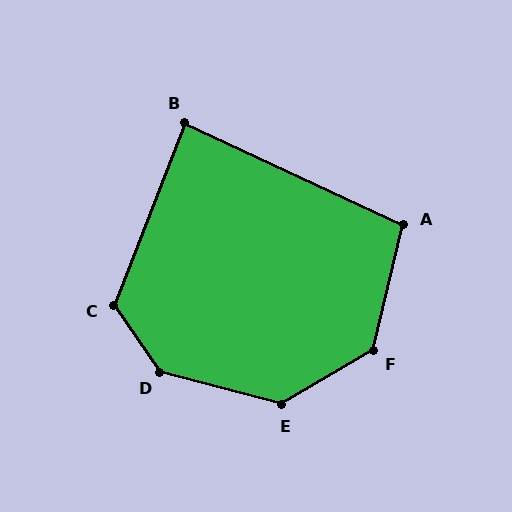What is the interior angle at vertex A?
Approximately 101 degrees (obtuse).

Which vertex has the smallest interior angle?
B, at approximately 86 degrees.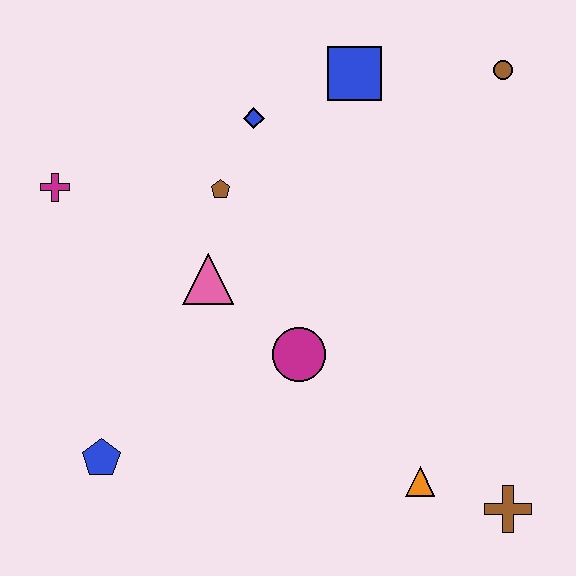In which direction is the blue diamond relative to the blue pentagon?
The blue diamond is above the blue pentagon.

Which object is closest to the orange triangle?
The brown cross is closest to the orange triangle.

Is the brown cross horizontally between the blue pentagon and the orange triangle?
No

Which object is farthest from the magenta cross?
The brown cross is farthest from the magenta cross.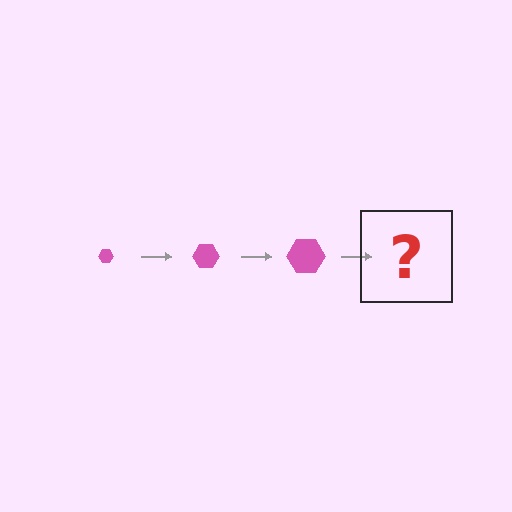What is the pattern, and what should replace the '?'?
The pattern is that the hexagon gets progressively larger each step. The '?' should be a pink hexagon, larger than the previous one.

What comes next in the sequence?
The next element should be a pink hexagon, larger than the previous one.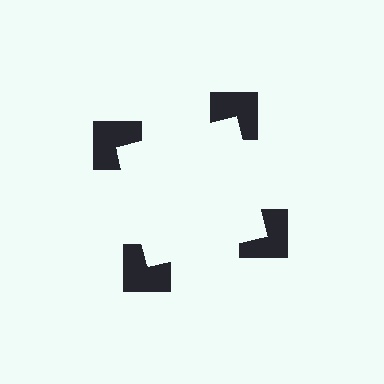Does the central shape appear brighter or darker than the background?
It typically appears slightly brighter than the background, even though no actual brightness change is drawn.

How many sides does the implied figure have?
4 sides.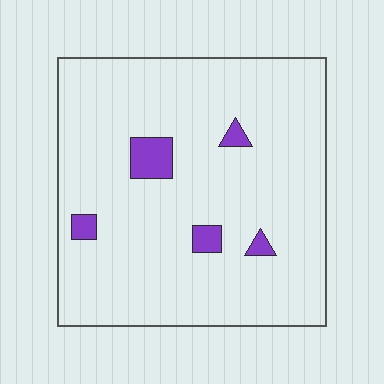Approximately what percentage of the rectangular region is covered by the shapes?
Approximately 5%.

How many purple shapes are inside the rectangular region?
5.